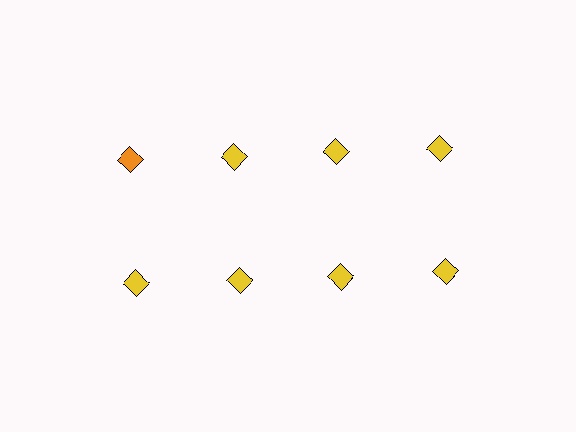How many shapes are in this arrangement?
There are 8 shapes arranged in a grid pattern.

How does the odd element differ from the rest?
It has a different color: orange instead of yellow.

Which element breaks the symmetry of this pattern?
The orange diamond in the top row, leftmost column breaks the symmetry. All other shapes are yellow diamonds.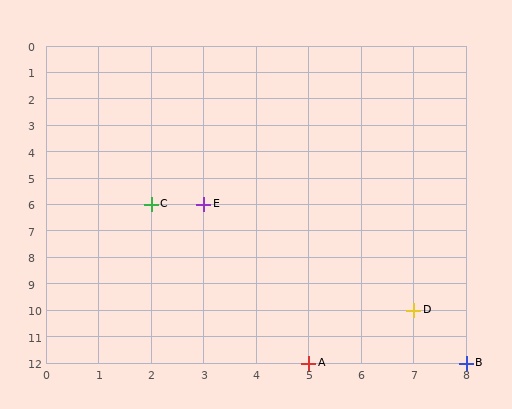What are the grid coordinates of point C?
Point C is at grid coordinates (2, 6).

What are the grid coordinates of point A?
Point A is at grid coordinates (5, 12).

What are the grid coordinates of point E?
Point E is at grid coordinates (3, 6).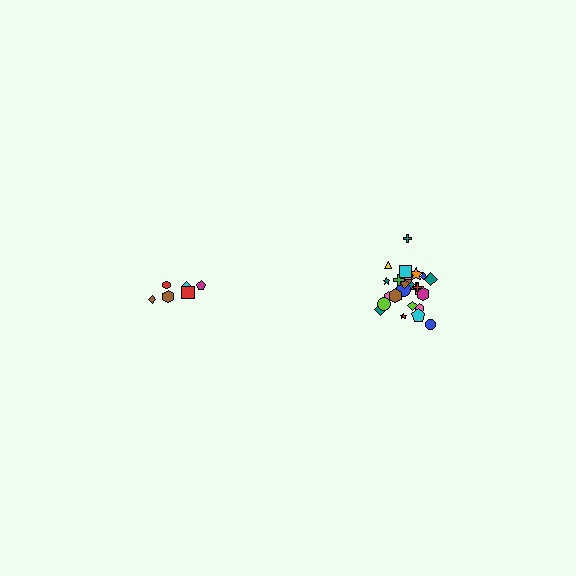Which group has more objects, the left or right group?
The right group.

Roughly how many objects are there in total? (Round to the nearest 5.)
Roughly 30 objects in total.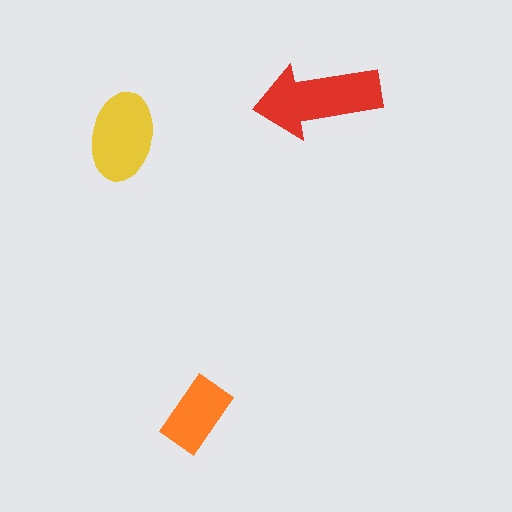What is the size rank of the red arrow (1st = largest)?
1st.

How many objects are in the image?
There are 3 objects in the image.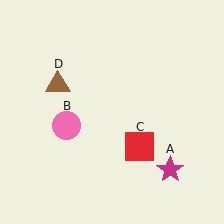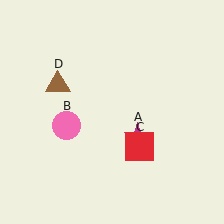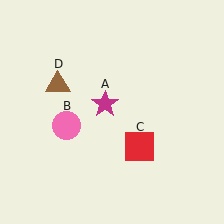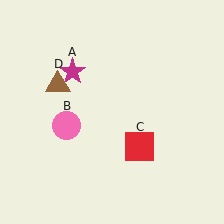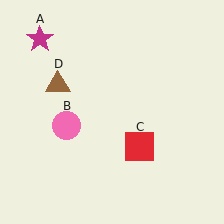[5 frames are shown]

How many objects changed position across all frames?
1 object changed position: magenta star (object A).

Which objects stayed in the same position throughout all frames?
Pink circle (object B) and red square (object C) and brown triangle (object D) remained stationary.